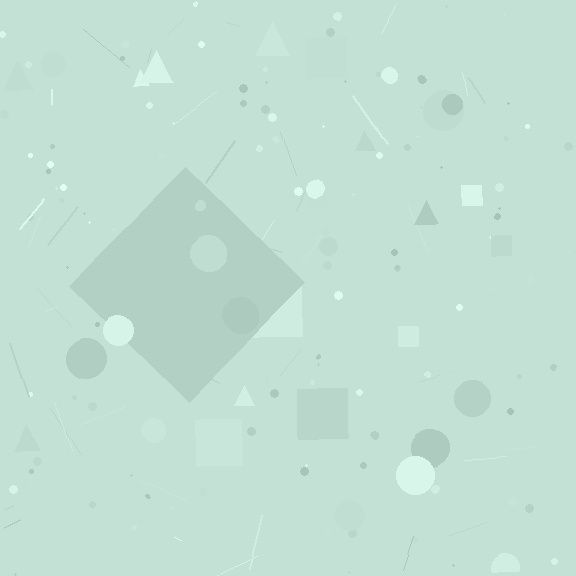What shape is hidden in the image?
A diamond is hidden in the image.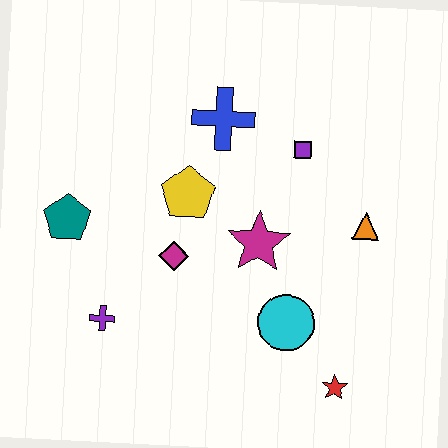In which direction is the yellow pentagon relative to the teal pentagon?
The yellow pentagon is to the right of the teal pentagon.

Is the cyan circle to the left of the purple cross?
No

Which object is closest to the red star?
The cyan circle is closest to the red star.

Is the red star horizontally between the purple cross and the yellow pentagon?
No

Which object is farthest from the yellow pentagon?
The red star is farthest from the yellow pentagon.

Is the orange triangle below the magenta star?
No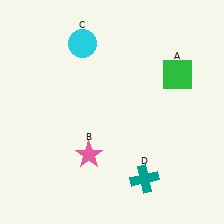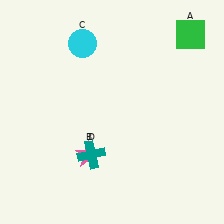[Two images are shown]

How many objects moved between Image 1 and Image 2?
2 objects moved between the two images.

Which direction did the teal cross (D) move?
The teal cross (D) moved left.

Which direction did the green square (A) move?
The green square (A) moved up.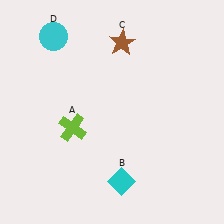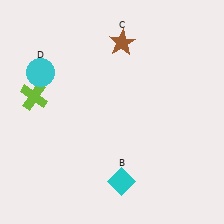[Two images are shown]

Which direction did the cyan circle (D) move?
The cyan circle (D) moved down.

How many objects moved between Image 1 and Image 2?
2 objects moved between the two images.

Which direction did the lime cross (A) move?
The lime cross (A) moved left.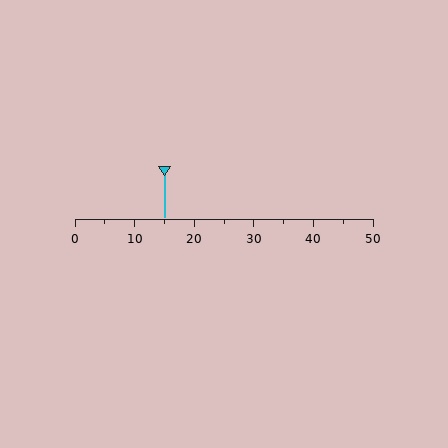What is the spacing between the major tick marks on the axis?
The major ticks are spaced 10 apart.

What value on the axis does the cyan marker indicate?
The marker indicates approximately 15.